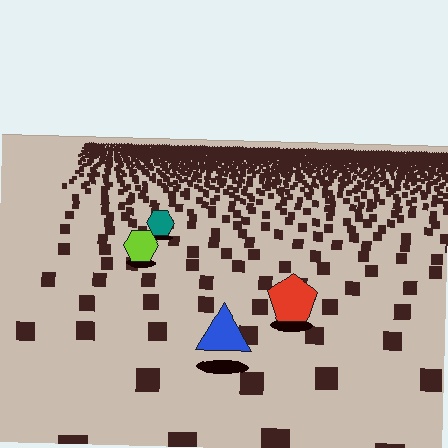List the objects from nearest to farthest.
From nearest to farthest: the blue triangle, the red pentagon, the lime hexagon, the teal hexagon.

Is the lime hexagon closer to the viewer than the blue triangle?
No. The blue triangle is closer — you can tell from the texture gradient: the ground texture is coarser near it.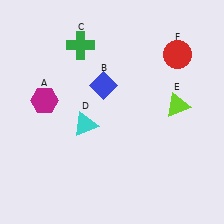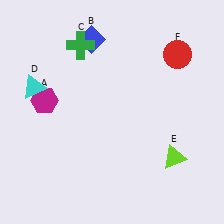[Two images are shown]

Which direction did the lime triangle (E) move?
The lime triangle (E) moved down.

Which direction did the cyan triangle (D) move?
The cyan triangle (D) moved left.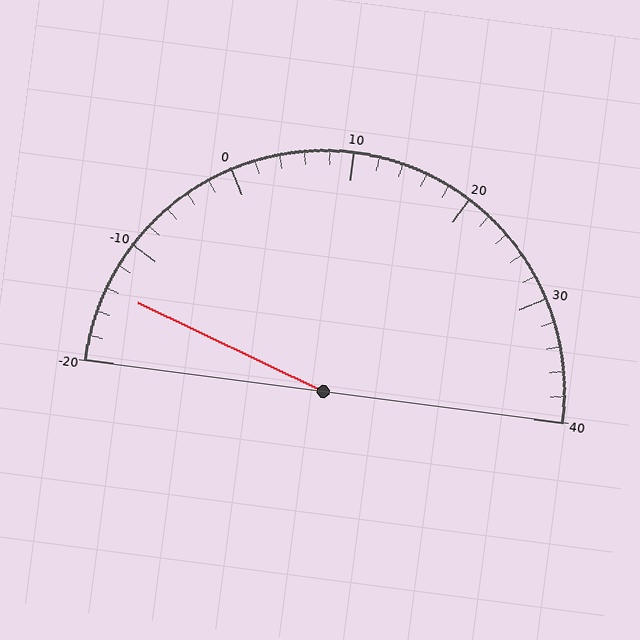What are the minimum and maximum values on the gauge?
The gauge ranges from -20 to 40.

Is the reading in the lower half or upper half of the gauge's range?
The reading is in the lower half of the range (-20 to 40).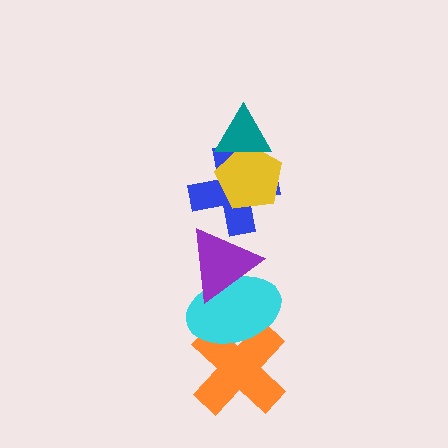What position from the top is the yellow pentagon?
The yellow pentagon is 2nd from the top.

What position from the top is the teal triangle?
The teal triangle is 1st from the top.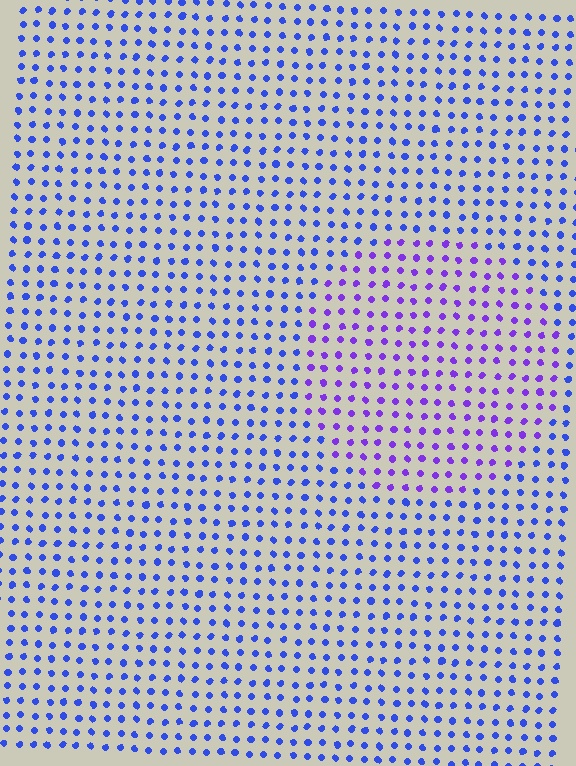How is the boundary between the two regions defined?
The boundary is defined purely by a slight shift in hue (about 36 degrees). Spacing, size, and orientation are identical on both sides.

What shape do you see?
I see a circle.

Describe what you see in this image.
The image is filled with small blue elements in a uniform arrangement. A circle-shaped region is visible where the elements are tinted to a slightly different hue, forming a subtle color boundary.